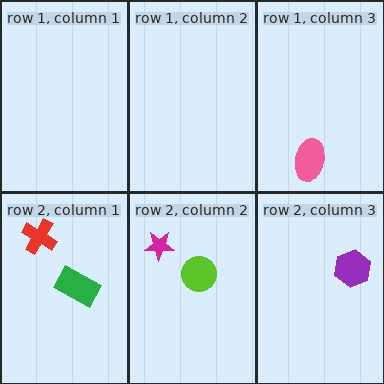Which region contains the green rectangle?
The row 2, column 1 region.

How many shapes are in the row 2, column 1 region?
2.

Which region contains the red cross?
The row 2, column 1 region.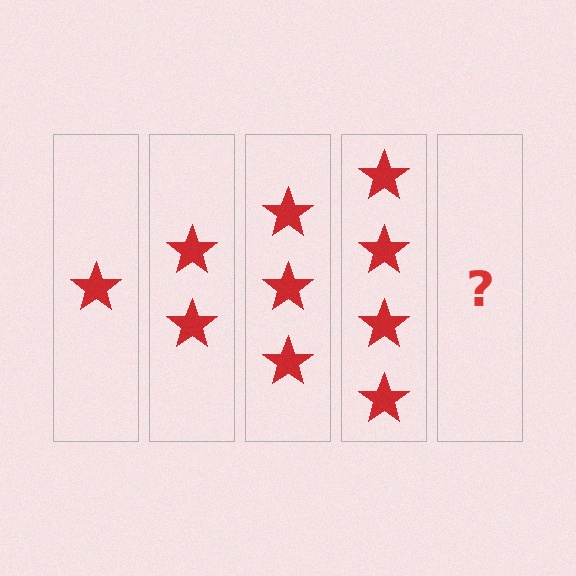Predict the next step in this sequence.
The next step is 5 stars.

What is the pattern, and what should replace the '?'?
The pattern is that each step adds one more star. The '?' should be 5 stars.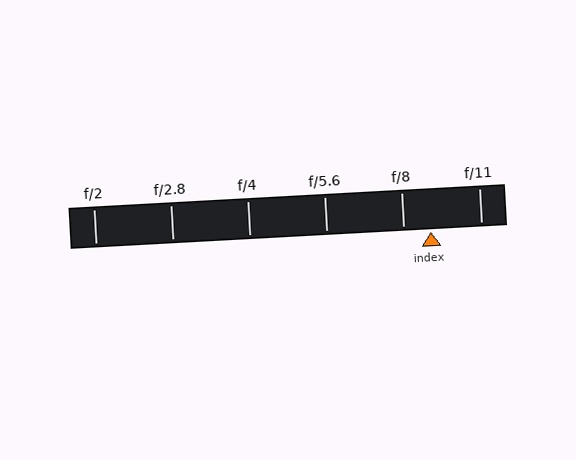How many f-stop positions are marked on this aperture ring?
There are 6 f-stop positions marked.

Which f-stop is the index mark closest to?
The index mark is closest to f/8.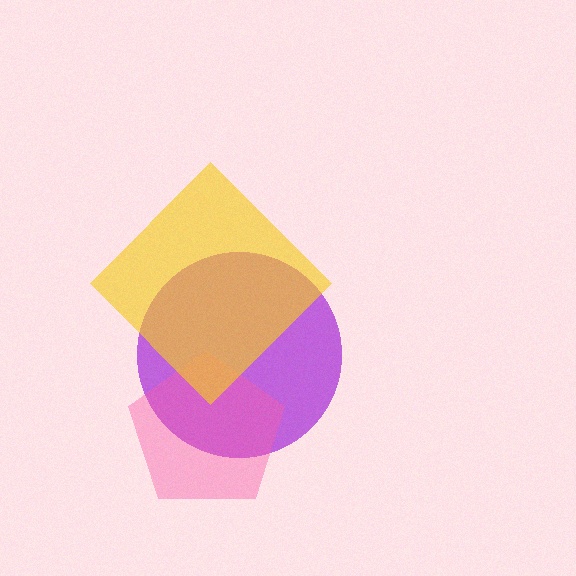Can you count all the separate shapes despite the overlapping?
Yes, there are 3 separate shapes.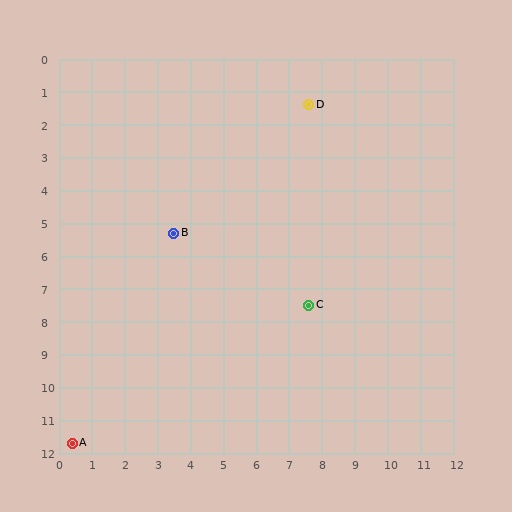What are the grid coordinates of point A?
Point A is at approximately (0.4, 11.7).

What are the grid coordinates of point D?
Point D is at approximately (7.6, 1.4).